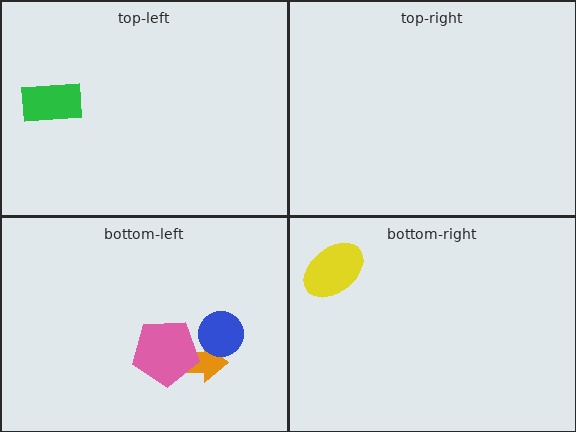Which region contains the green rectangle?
The top-left region.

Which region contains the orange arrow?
The bottom-left region.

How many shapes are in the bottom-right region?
1.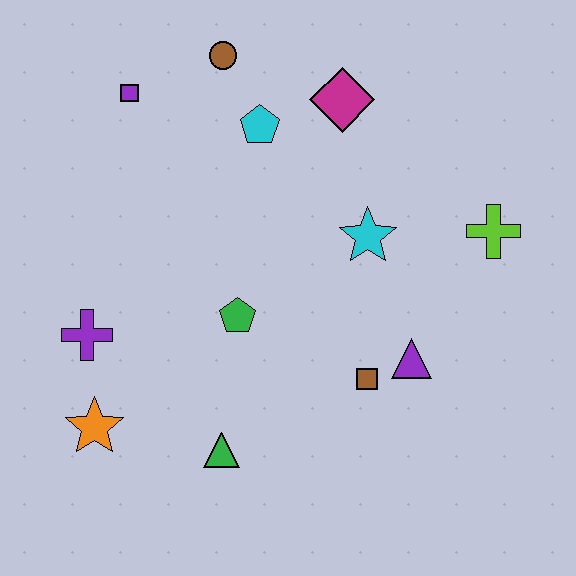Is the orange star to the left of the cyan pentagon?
Yes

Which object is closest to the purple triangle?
The brown square is closest to the purple triangle.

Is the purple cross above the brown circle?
No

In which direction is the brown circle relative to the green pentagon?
The brown circle is above the green pentagon.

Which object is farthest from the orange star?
The lime cross is farthest from the orange star.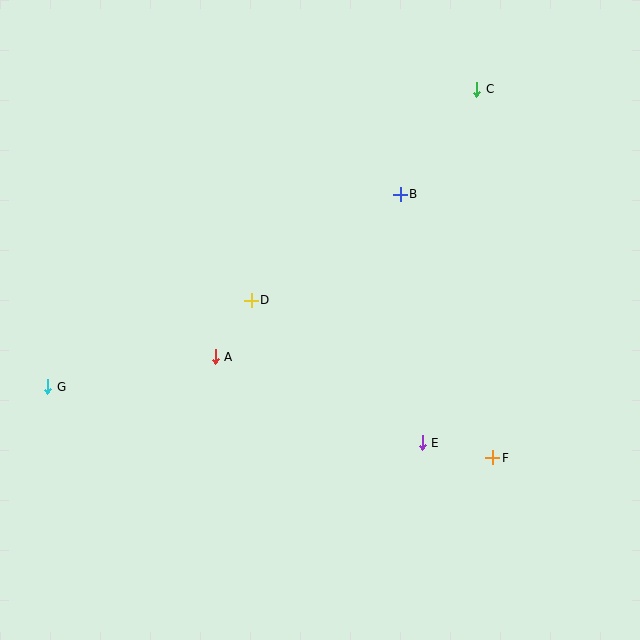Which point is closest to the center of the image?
Point D at (251, 300) is closest to the center.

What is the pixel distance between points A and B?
The distance between A and B is 246 pixels.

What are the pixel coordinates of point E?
Point E is at (422, 443).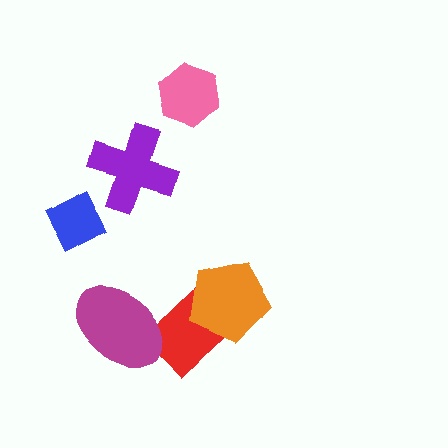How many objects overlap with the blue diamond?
0 objects overlap with the blue diamond.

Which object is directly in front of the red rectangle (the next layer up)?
The magenta ellipse is directly in front of the red rectangle.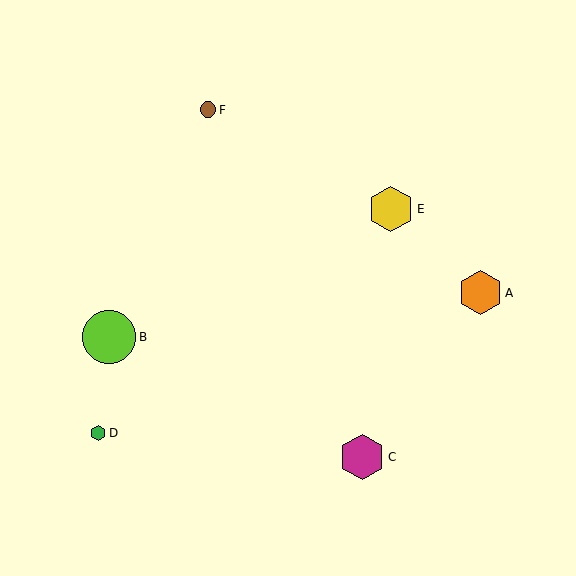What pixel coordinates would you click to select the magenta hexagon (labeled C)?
Click at (362, 457) to select the magenta hexagon C.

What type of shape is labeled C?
Shape C is a magenta hexagon.